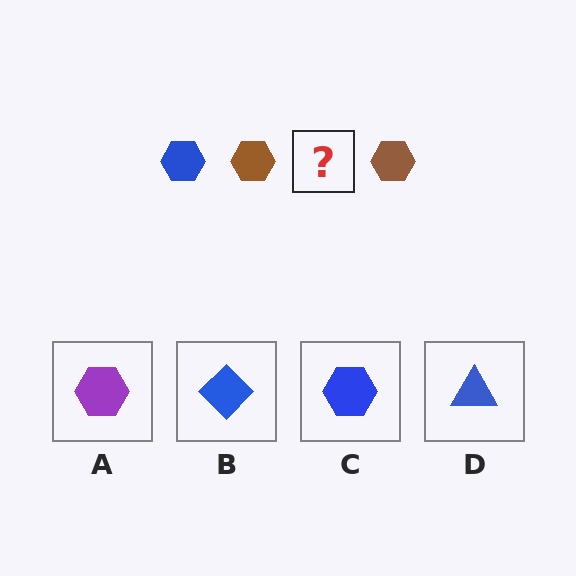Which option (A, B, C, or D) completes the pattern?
C.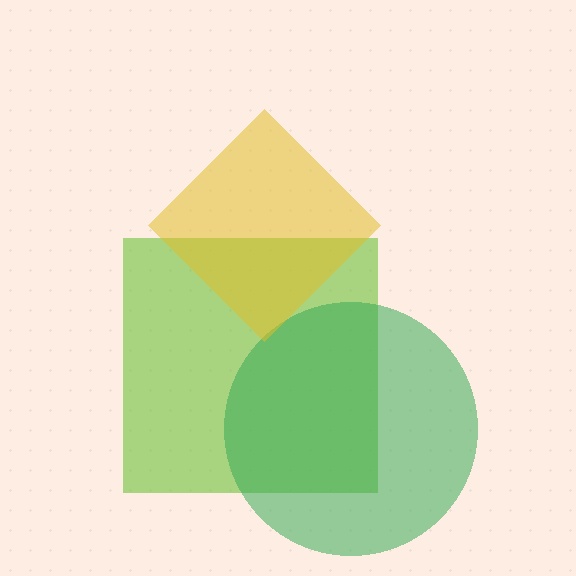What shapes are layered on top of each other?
The layered shapes are: a lime square, a green circle, a yellow diamond.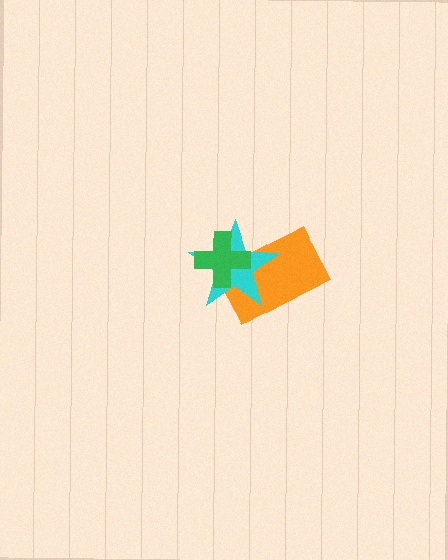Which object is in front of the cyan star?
The green cross is in front of the cyan star.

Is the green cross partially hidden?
No, no other shape covers it.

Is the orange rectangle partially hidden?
Yes, it is partially covered by another shape.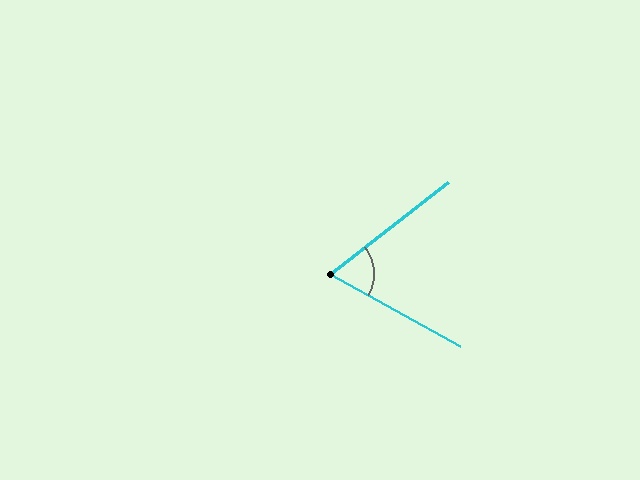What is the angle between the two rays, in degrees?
Approximately 67 degrees.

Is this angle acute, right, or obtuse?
It is acute.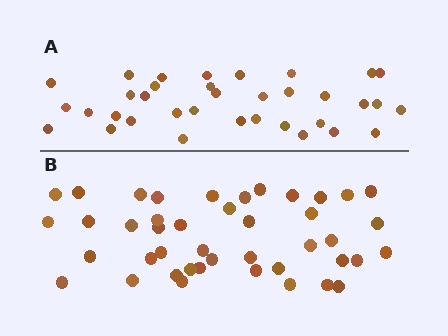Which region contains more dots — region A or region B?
Region B (the bottom region) has more dots.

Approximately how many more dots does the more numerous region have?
Region B has roughly 8 or so more dots than region A.